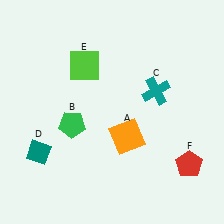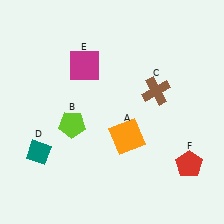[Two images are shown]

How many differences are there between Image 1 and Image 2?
There are 3 differences between the two images.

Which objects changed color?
B changed from green to lime. C changed from teal to brown. E changed from lime to magenta.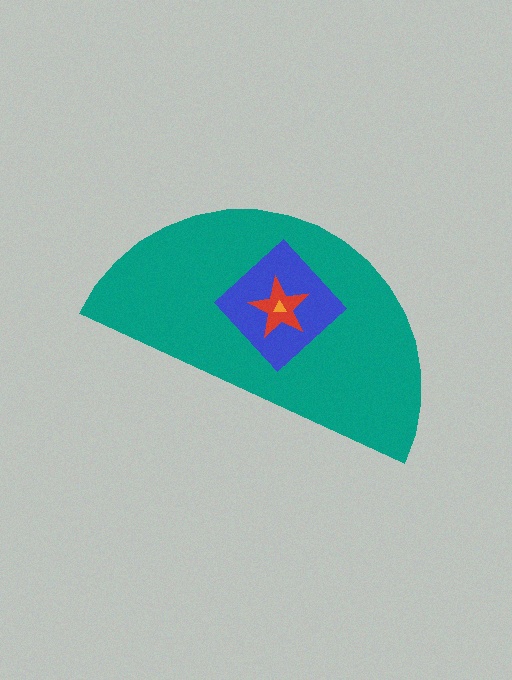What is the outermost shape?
The teal semicircle.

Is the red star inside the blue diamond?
Yes.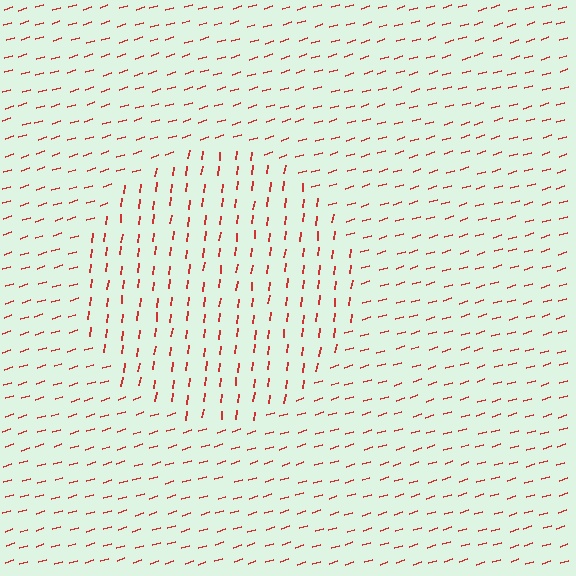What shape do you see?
I see a circle.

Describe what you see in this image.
The image is filled with small red line segments. A circle region in the image has lines oriented differently from the surrounding lines, creating a visible texture boundary.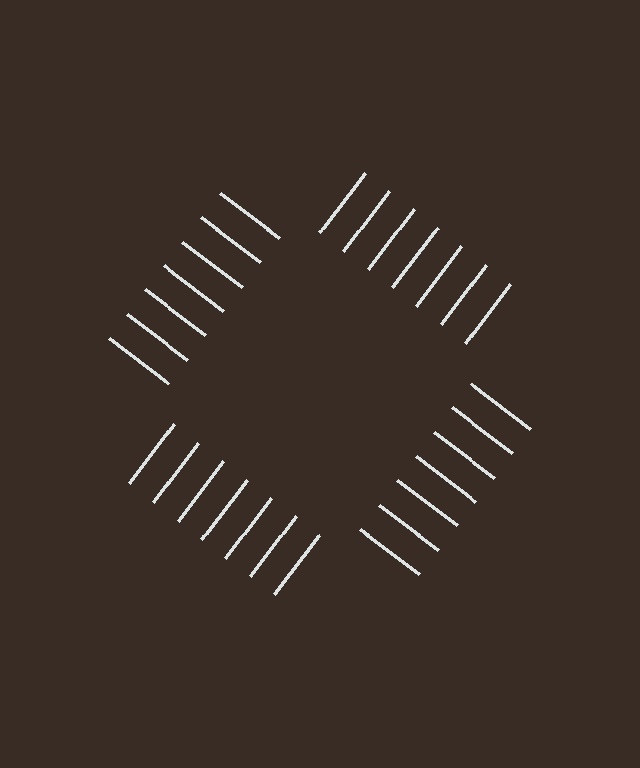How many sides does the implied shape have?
4 sides — the line-ends trace a square.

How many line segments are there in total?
28 — 7 along each of the 4 edges.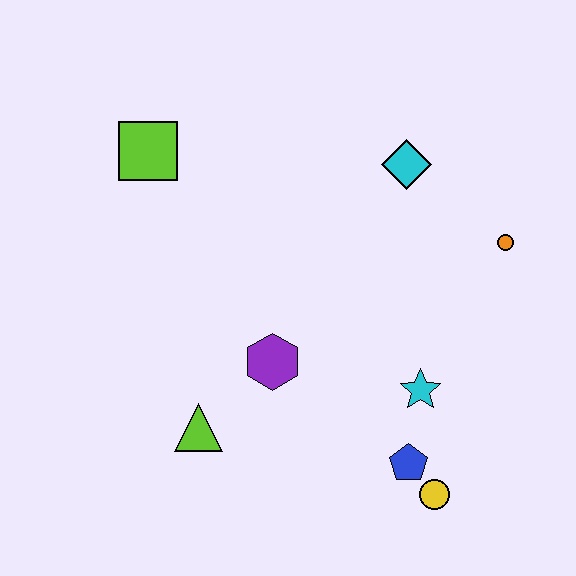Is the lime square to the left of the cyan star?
Yes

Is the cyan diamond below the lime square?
Yes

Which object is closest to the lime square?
The purple hexagon is closest to the lime square.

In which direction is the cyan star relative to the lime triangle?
The cyan star is to the right of the lime triangle.